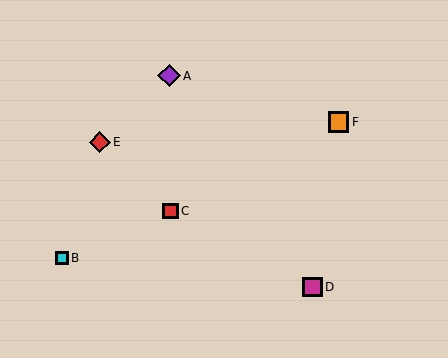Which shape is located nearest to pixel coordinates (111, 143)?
The red diamond (labeled E) at (100, 142) is nearest to that location.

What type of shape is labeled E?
Shape E is a red diamond.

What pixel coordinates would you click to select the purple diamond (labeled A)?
Click at (169, 76) to select the purple diamond A.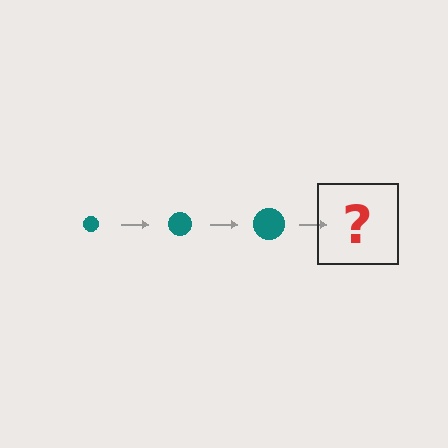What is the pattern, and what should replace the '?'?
The pattern is that the circle gets progressively larger each step. The '?' should be a teal circle, larger than the previous one.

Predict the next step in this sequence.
The next step is a teal circle, larger than the previous one.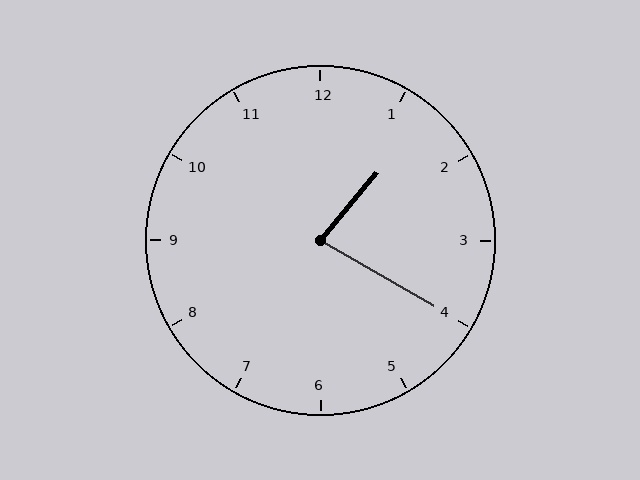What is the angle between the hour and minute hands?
Approximately 80 degrees.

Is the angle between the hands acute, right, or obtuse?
It is acute.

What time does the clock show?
1:20.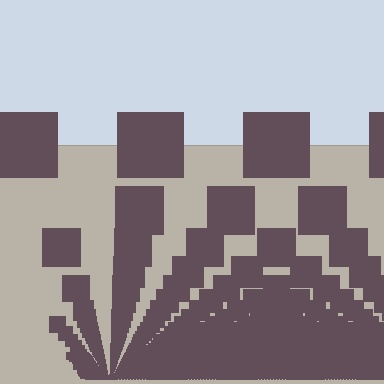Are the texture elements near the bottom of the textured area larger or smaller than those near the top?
Smaller. The gradient is inverted — elements near the bottom are smaller and denser.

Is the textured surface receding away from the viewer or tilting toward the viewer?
The surface appears to tilt toward the viewer. Texture elements get larger and sparser toward the top.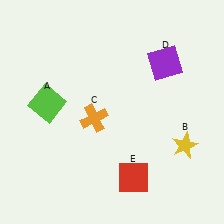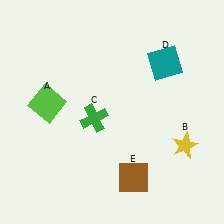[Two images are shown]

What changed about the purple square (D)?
In Image 1, D is purple. In Image 2, it changed to teal.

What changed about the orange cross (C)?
In Image 1, C is orange. In Image 2, it changed to green.